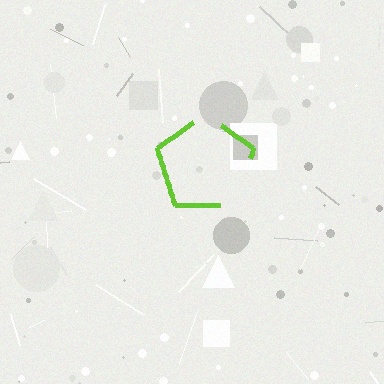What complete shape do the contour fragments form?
The contour fragments form a pentagon.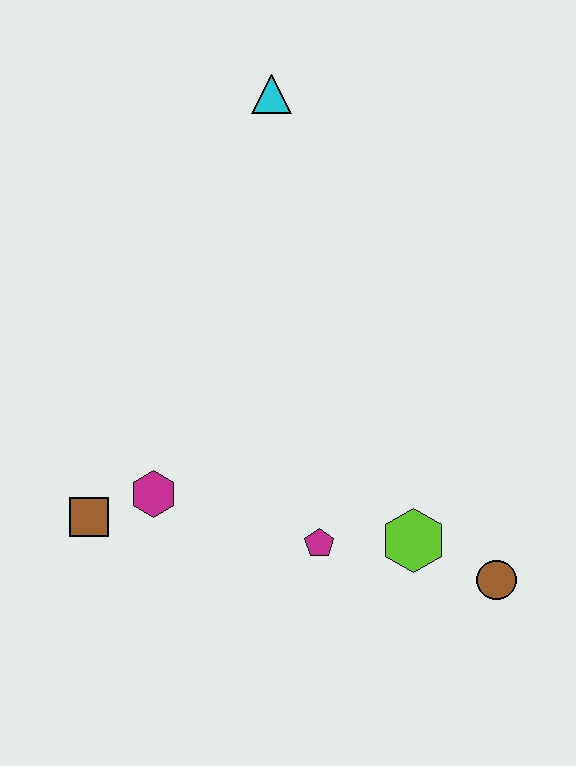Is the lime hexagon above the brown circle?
Yes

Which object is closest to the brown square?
The magenta hexagon is closest to the brown square.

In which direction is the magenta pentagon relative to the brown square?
The magenta pentagon is to the right of the brown square.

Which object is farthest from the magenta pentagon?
The cyan triangle is farthest from the magenta pentagon.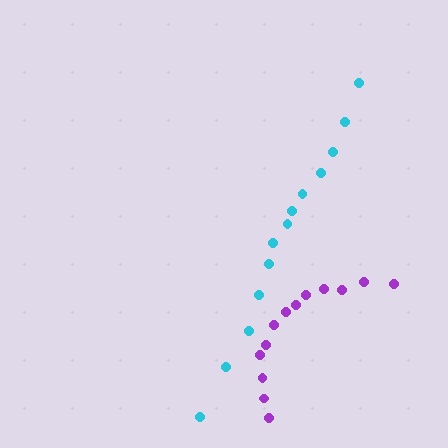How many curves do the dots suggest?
There are 2 distinct paths.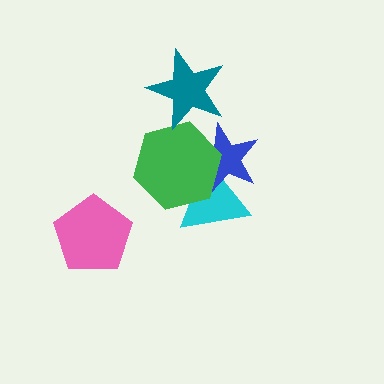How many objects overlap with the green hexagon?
3 objects overlap with the green hexagon.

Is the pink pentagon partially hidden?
No, no other shape covers it.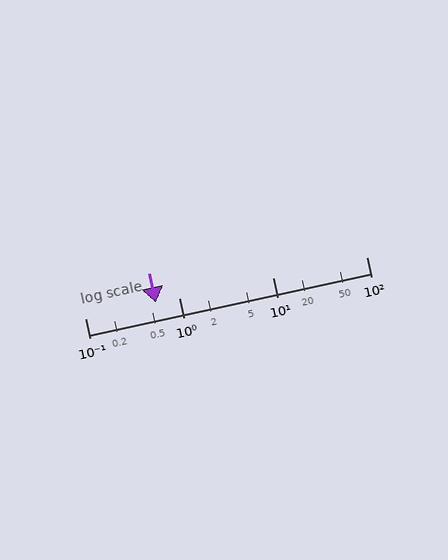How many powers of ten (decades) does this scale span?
The scale spans 3 decades, from 0.1 to 100.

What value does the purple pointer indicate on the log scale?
The pointer indicates approximately 0.57.